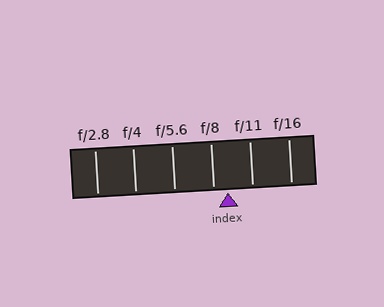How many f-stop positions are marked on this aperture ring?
There are 6 f-stop positions marked.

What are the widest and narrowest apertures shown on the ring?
The widest aperture shown is f/2.8 and the narrowest is f/16.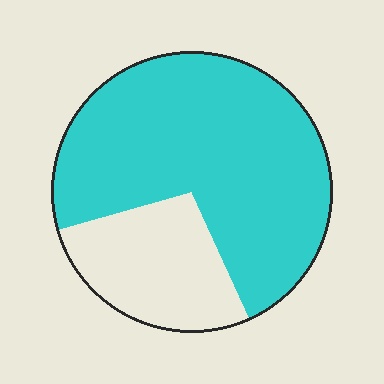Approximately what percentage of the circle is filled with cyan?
Approximately 75%.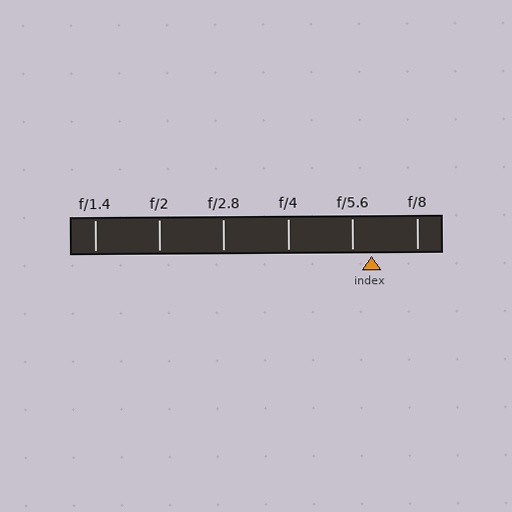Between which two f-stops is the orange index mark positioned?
The index mark is between f/5.6 and f/8.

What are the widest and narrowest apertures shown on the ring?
The widest aperture shown is f/1.4 and the narrowest is f/8.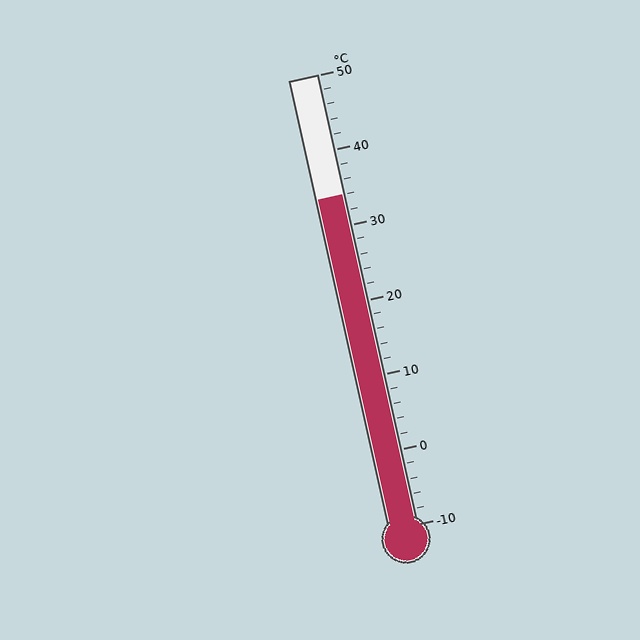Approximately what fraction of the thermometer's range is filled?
The thermometer is filled to approximately 75% of its range.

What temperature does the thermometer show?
The thermometer shows approximately 34°C.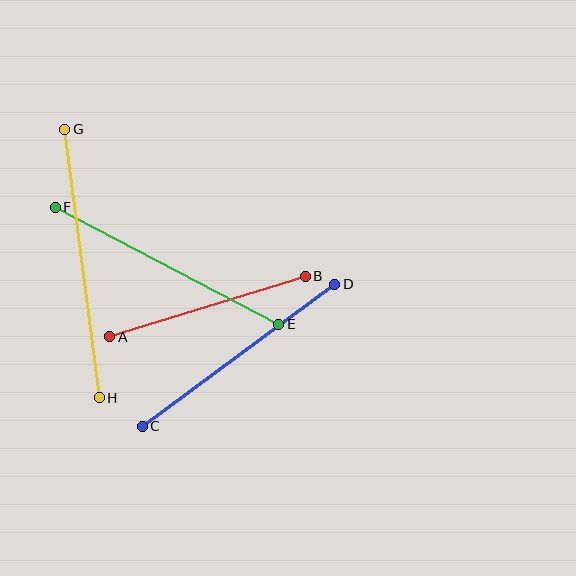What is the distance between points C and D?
The distance is approximately 239 pixels.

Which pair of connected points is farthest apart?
Points G and H are farthest apart.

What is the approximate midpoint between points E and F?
The midpoint is at approximately (167, 266) pixels.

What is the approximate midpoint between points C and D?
The midpoint is at approximately (238, 355) pixels.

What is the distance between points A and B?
The distance is approximately 205 pixels.